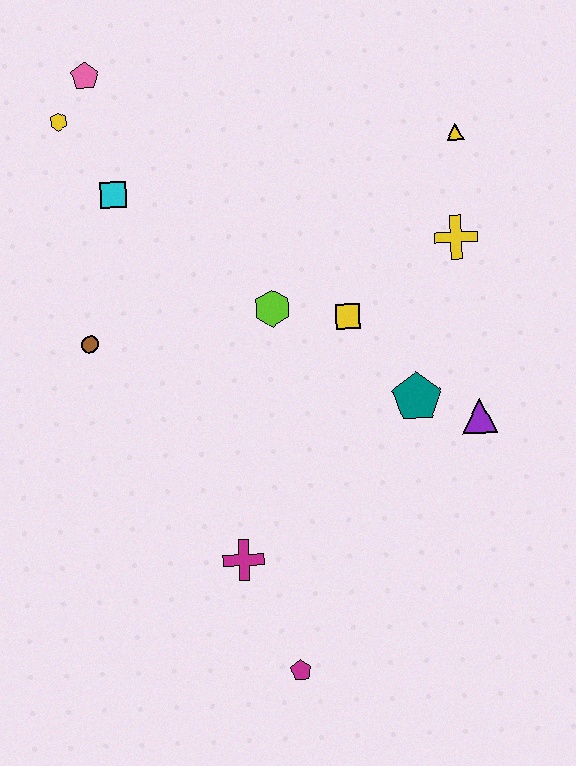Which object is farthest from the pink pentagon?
The magenta pentagon is farthest from the pink pentagon.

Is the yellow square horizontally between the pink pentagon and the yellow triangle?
Yes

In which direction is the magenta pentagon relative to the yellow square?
The magenta pentagon is below the yellow square.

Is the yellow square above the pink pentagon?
No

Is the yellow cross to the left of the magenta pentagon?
No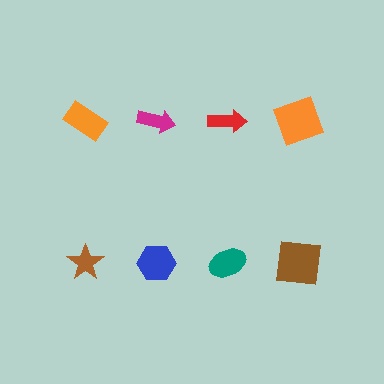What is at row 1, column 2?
A magenta arrow.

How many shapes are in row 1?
4 shapes.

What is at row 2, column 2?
A blue hexagon.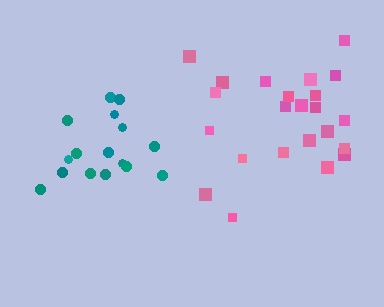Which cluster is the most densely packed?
Teal.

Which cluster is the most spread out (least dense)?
Pink.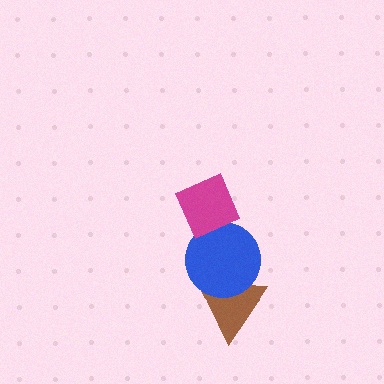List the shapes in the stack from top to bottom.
From top to bottom: the magenta diamond, the blue circle, the brown triangle.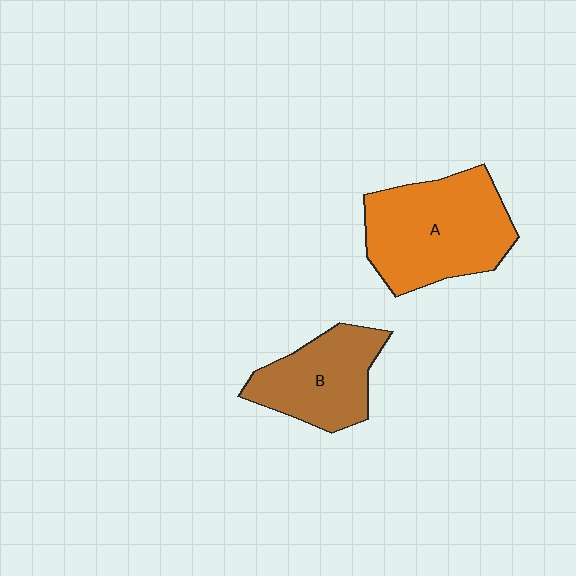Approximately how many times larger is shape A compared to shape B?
Approximately 1.5 times.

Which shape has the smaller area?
Shape B (brown).